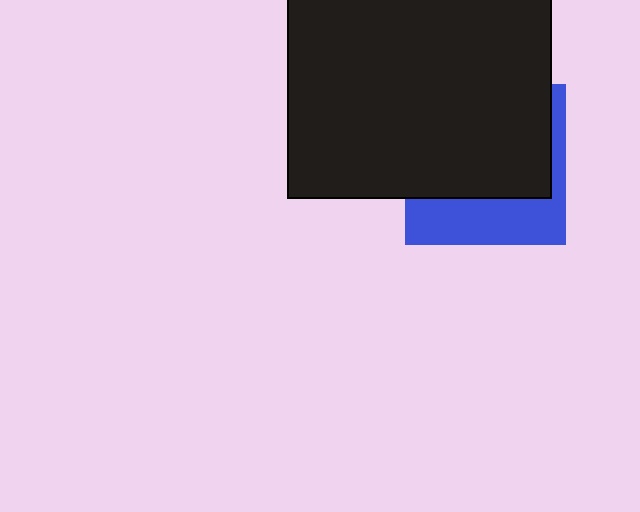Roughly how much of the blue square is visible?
A small part of it is visible (roughly 35%).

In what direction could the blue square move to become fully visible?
The blue square could move down. That would shift it out from behind the black square entirely.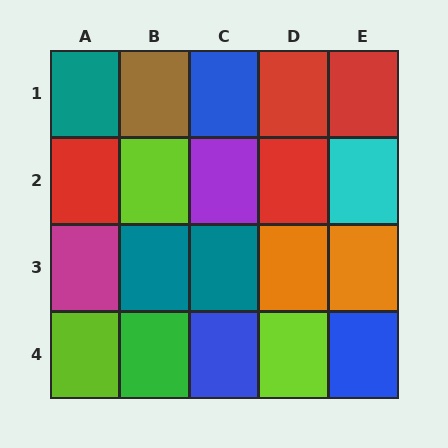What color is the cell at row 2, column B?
Lime.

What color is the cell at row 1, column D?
Red.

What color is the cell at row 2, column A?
Red.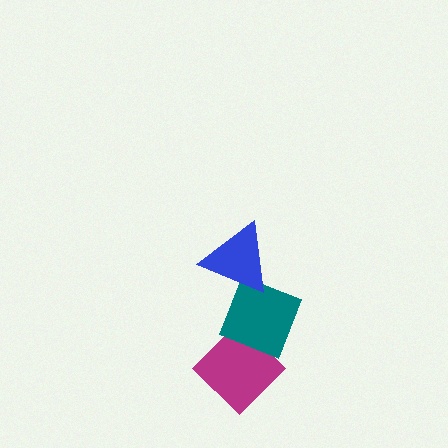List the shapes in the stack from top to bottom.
From top to bottom: the blue triangle, the teal diamond, the magenta diamond.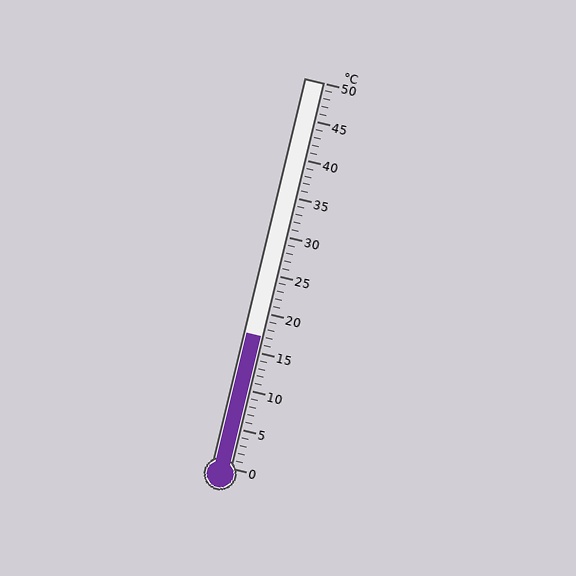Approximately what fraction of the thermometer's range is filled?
The thermometer is filled to approximately 35% of its range.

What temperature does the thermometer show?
The thermometer shows approximately 17°C.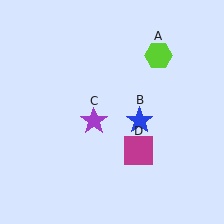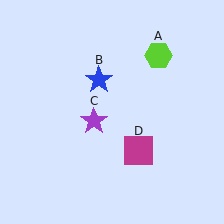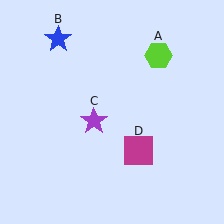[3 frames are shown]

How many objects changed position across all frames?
1 object changed position: blue star (object B).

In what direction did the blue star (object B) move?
The blue star (object B) moved up and to the left.